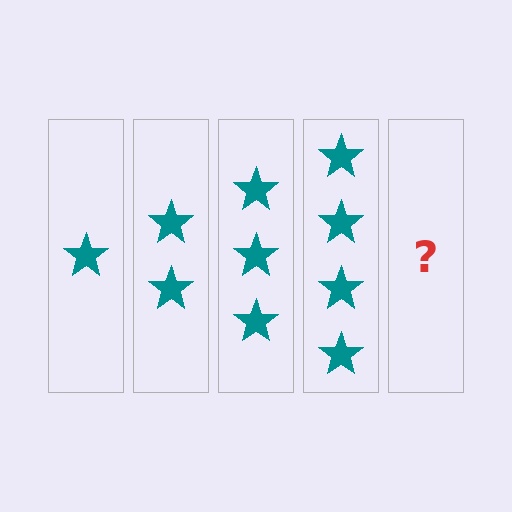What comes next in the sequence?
The next element should be 5 stars.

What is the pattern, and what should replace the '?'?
The pattern is that each step adds one more star. The '?' should be 5 stars.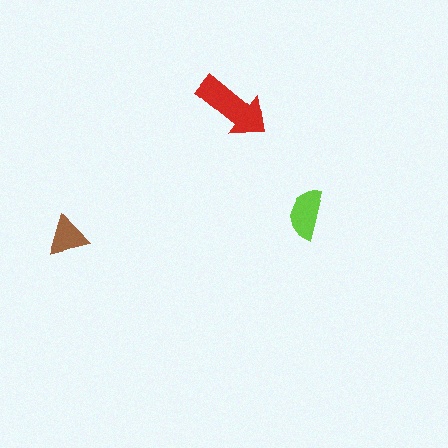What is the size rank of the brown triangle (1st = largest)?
3rd.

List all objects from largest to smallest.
The red arrow, the lime semicircle, the brown triangle.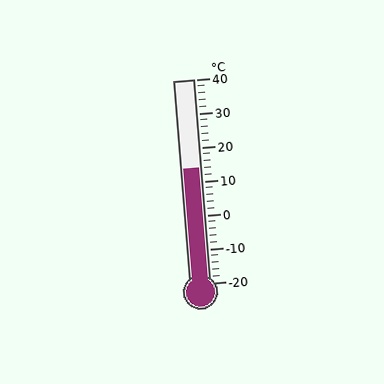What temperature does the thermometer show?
The thermometer shows approximately 14°C.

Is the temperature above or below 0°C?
The temperature is above 0°C.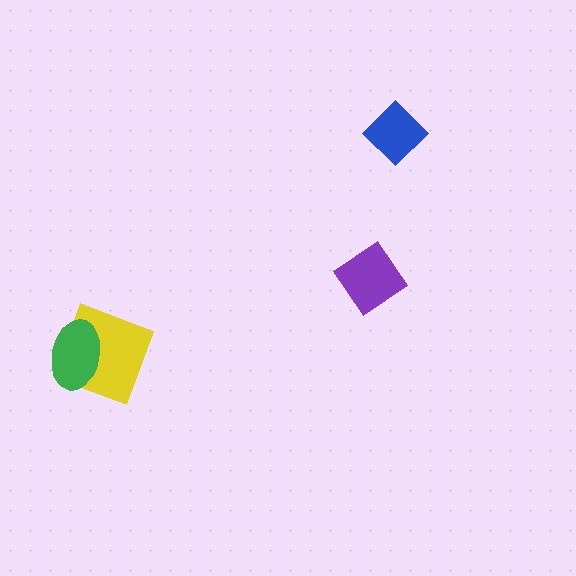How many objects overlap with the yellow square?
1 object overlaps with the yellow square.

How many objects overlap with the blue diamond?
0 objects overlap with the blue diamond.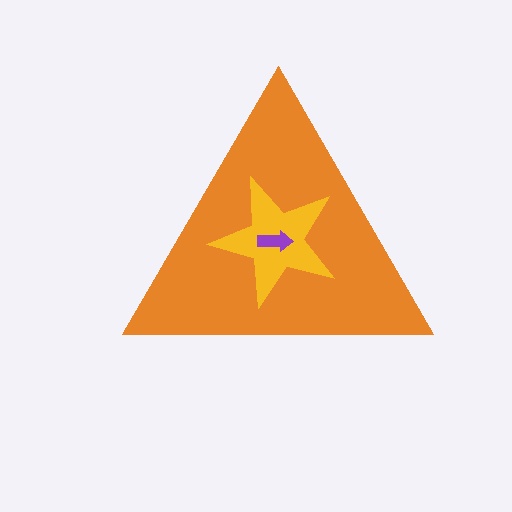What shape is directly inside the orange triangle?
The yellow star.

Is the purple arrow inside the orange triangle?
Yes.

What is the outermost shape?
The orange triangle.